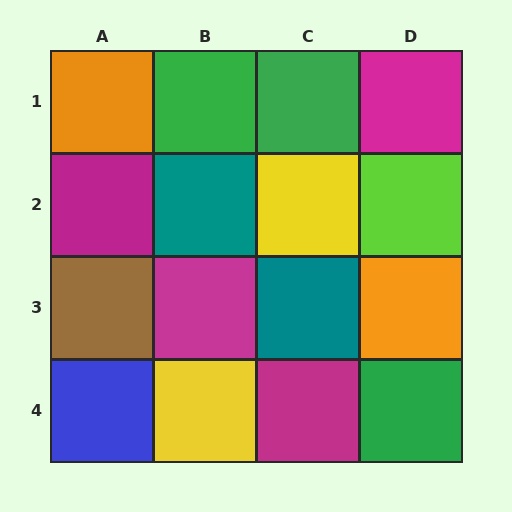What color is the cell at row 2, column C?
Yellow.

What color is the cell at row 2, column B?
Teal.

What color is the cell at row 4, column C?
Magenta.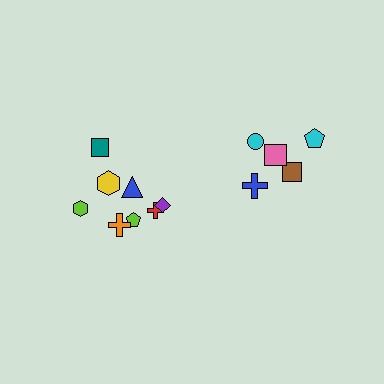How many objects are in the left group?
There are 8 objects.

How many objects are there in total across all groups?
There are 13 objects.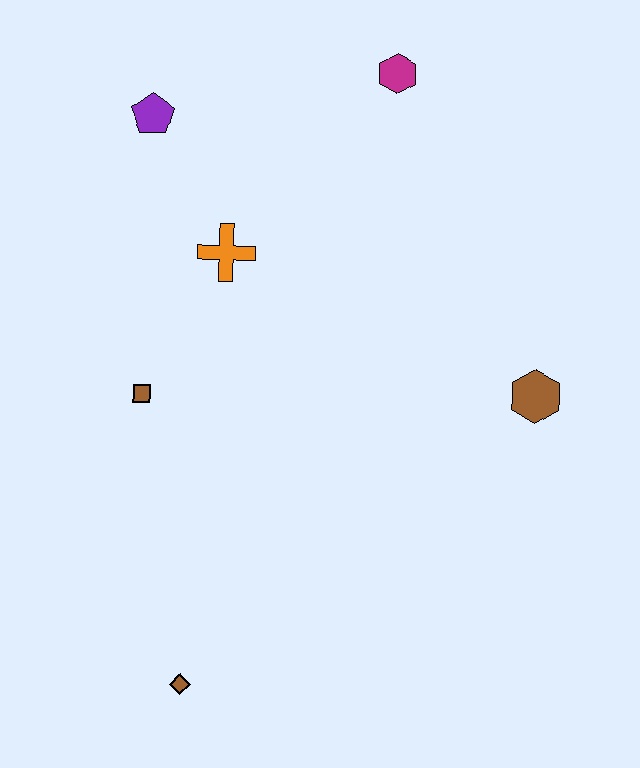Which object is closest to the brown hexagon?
The orange cross is closest to the brown hexagon.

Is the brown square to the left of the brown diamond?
Yes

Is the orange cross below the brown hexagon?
No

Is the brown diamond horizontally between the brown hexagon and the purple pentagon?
Yes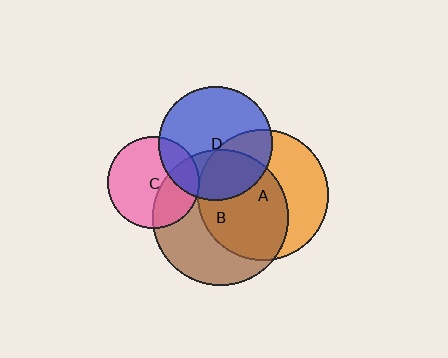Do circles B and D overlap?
Yes.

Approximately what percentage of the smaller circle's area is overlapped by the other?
Approximately 35%.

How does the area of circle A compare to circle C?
Approximately 2.0 times.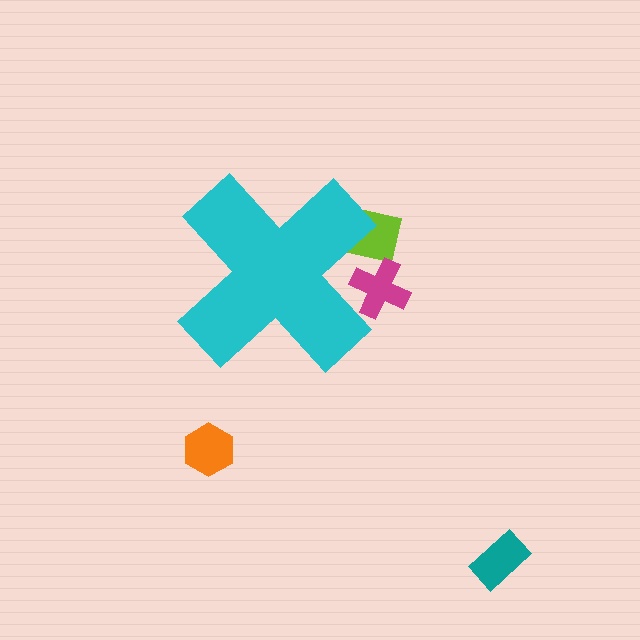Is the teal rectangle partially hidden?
No, the teal rectangle is fully visible.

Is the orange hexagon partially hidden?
No, the orange hexagon is fully visible.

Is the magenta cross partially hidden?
Yes, the magenta cross is partially hidden behind the cyan cross.